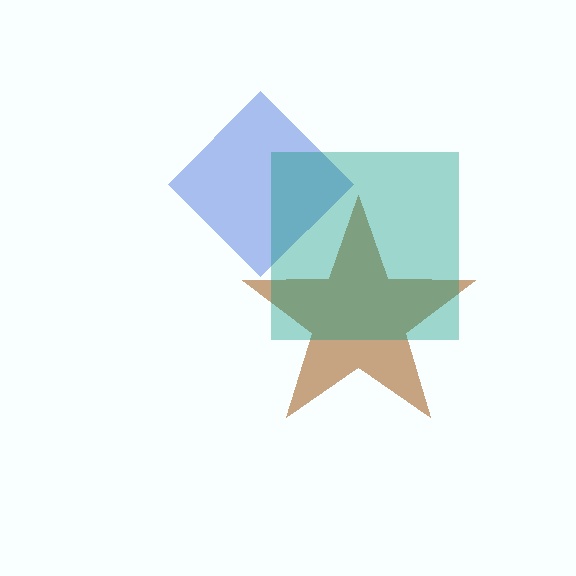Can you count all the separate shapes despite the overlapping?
Yes, there are 3 separate shapes.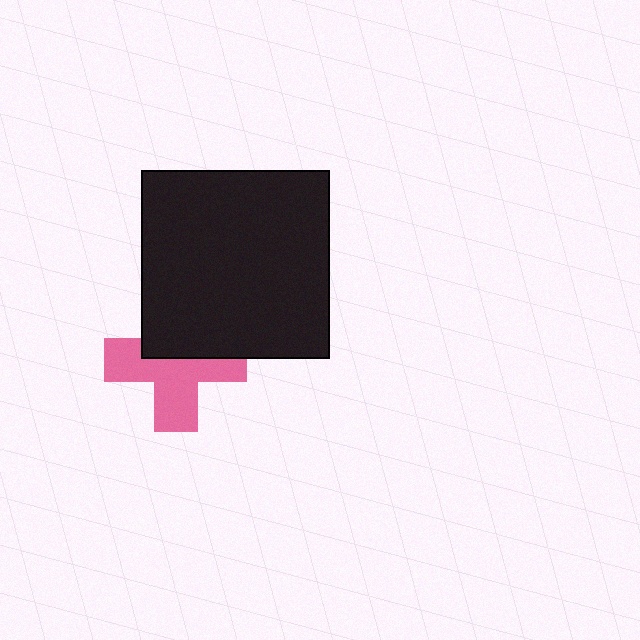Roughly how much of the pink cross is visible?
About half of it is visible (roughly 58%).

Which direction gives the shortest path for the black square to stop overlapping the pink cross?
Moving up gives the shortest separation.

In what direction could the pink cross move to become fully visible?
The pink cross could move down. That would shift it out from behind the black square entirely.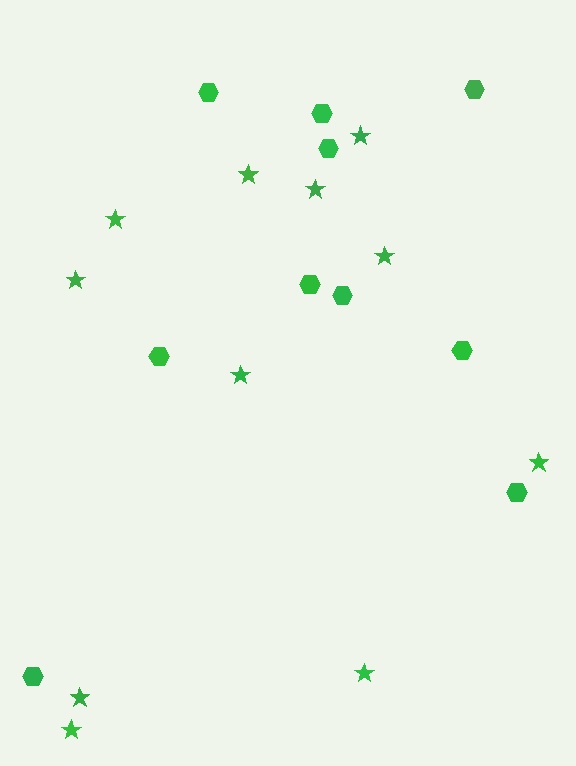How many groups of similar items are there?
There are 2 groups: one group of hexagons (10) and one group of stars (11).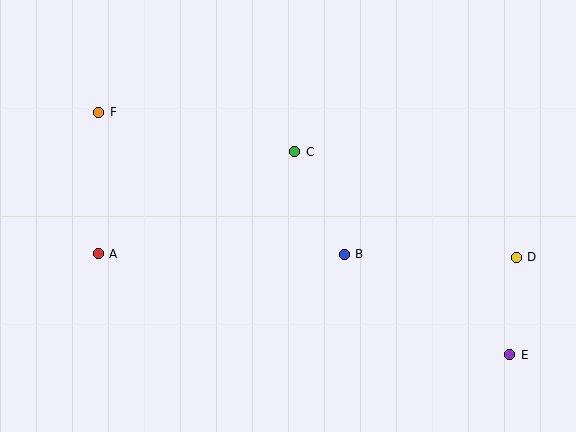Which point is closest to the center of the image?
Point C at (295, 152) is closest to the center.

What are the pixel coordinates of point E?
Point E is at (510, 355).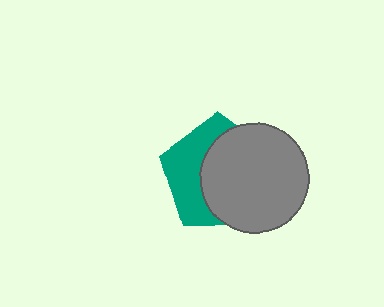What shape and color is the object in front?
The object in front is a gray circle.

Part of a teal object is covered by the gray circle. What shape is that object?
It is a pentagon.